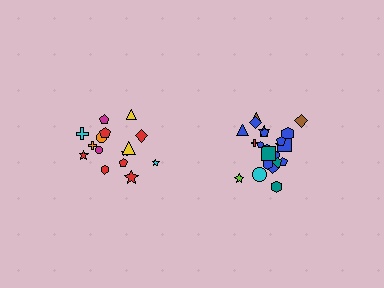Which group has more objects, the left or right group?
The right group.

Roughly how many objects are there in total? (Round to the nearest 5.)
Roughly 35 objects in total.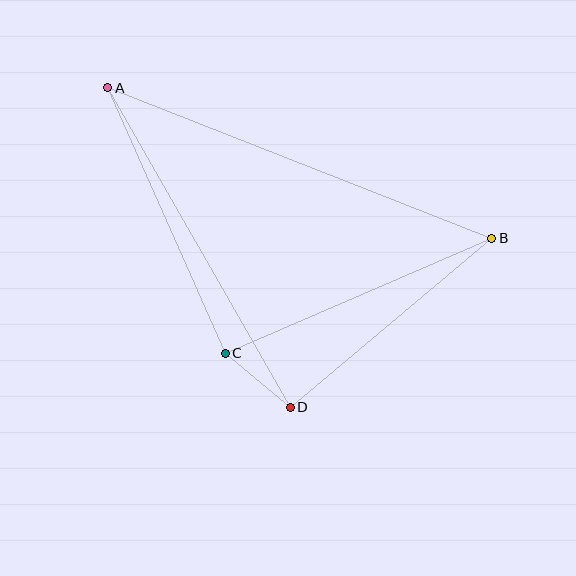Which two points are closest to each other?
Points C and D are closest to each other.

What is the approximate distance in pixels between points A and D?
The distance between A and D is approximately 368 pixels.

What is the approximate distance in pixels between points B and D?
The distance between B and D is approximately 263 pixels.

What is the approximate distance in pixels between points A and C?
The distance between A and C is approximately 290 pixels.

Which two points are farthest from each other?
Points A and B are farthest from each other.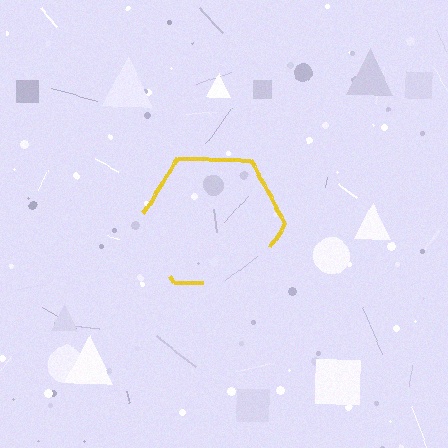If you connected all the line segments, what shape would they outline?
They would outline a hexagon.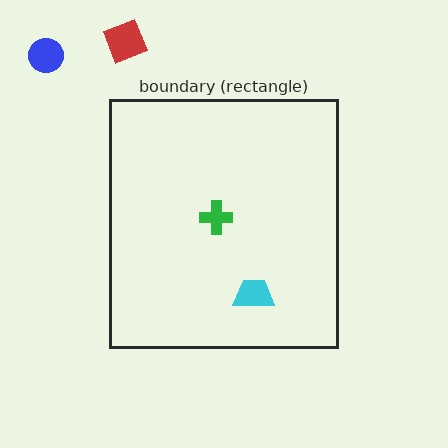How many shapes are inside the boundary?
2 inside, 2 outside.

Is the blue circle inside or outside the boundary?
Outside.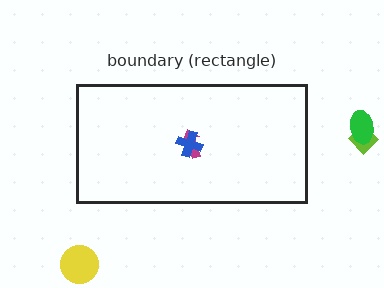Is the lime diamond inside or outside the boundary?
Outside.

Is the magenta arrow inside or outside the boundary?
Inside.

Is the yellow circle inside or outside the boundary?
Outside.